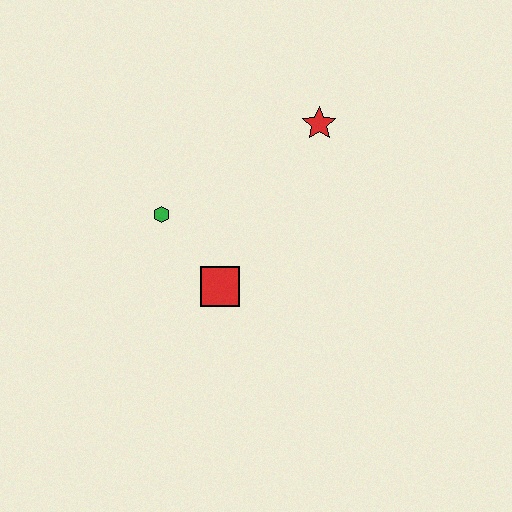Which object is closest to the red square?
The green hexagon is closest to the red square.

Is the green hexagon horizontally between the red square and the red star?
No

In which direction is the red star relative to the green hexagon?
The red star is to the right of the green hexagon.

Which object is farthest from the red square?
The red star is farthest from the red square.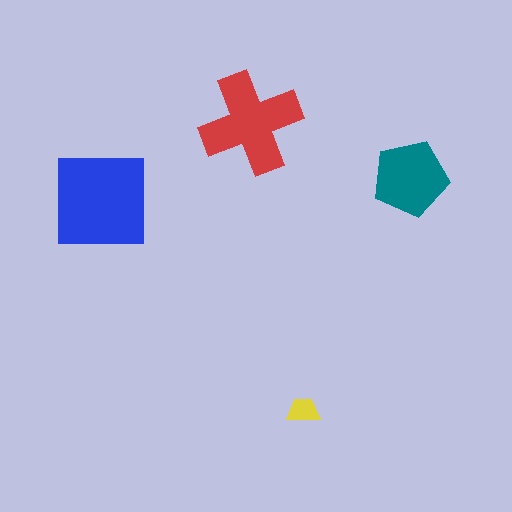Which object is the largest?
The blue square.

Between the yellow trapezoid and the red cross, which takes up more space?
The red cross.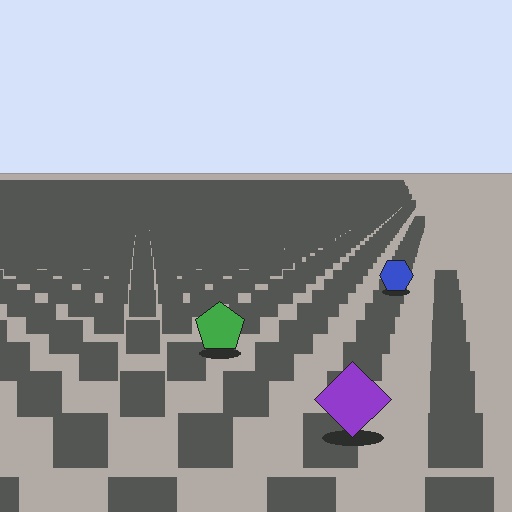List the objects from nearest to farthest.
From nearest to farthest: the purple diamond, the green pentagon, the blue hexagon.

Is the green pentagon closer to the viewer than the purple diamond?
No. The purple diamond is closer — you can tell from the texture gradient: the ground texture is coarser near it.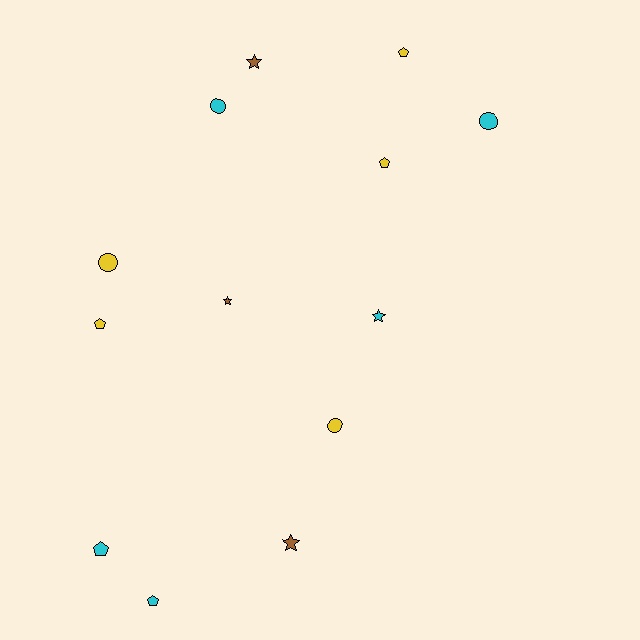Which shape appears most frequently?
Pentagon, with 5 objects.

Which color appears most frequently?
Cyan, with 5 objects.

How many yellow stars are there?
There are no yellow stars.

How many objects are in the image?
There are 13 objects.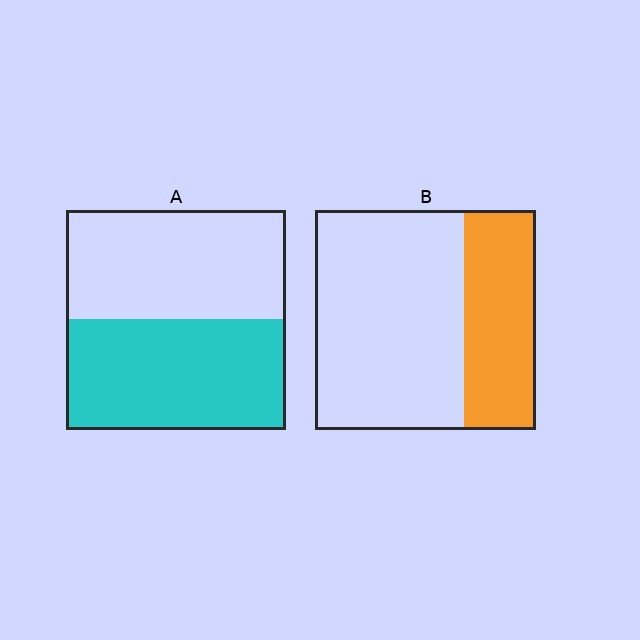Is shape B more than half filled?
No.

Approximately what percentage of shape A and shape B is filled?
A is approximately 50% and B is approximately 35%.